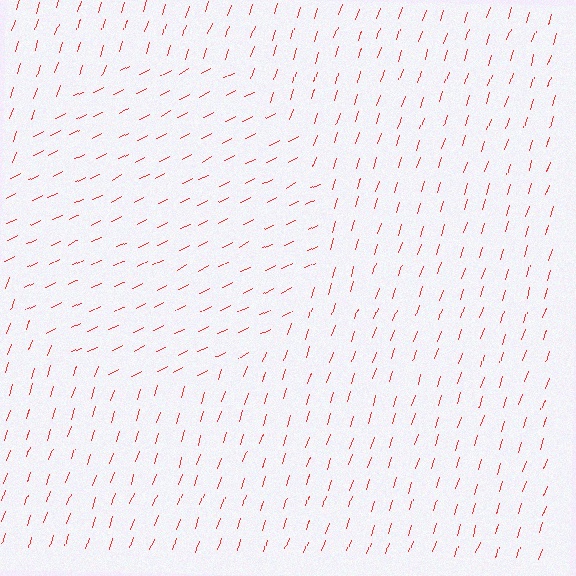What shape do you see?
I see a circle.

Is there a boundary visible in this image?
Yes, there is a texture boundary formed by a change in line orientation.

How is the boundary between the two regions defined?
The boundary is defined purely by a change in line orientation (approximately 45 degrees difference). All lines are the same color and thickness.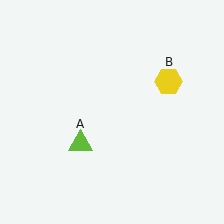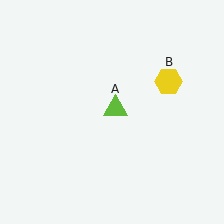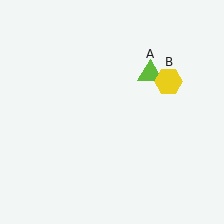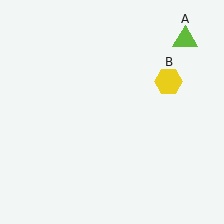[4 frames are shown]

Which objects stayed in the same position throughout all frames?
Yellow hexagon (object B) remained stationary.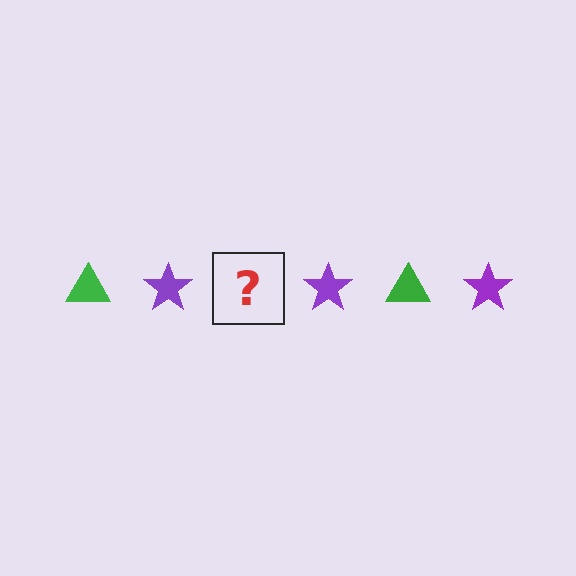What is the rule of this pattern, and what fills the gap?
The rule is that the pattern alternates between green triangle and purple star. The gap should be filled with a green triangle.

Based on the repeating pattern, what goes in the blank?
The blank should be a green triangle.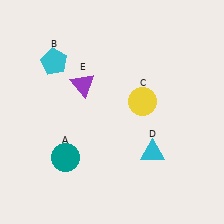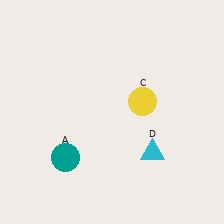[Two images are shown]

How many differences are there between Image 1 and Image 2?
There are 2 differences between the two images.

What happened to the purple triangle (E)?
The purple triangle (E) was removed in Image 2. It was in the top-left area of Image 1.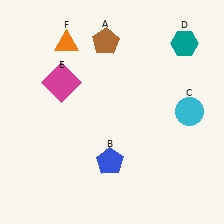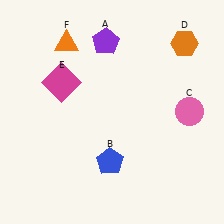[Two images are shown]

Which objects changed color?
A changed from brown to purple. C changed from cyan to pink. D changed from teal to orange.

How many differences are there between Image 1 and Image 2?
There are 3 differences between the two images.